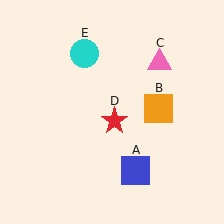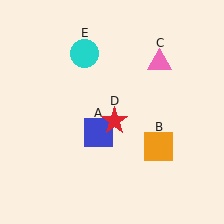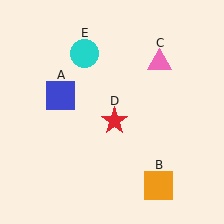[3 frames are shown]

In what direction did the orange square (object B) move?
The orange square (object B) moved down.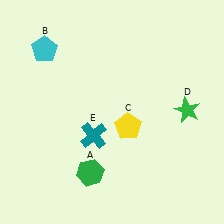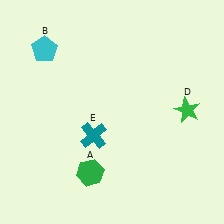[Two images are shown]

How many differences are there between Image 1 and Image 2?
There is 1 difference between the two images.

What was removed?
The yellow pentagon (C) was removed in Image 2.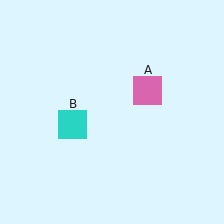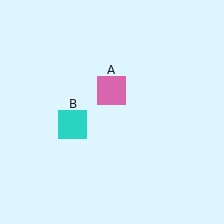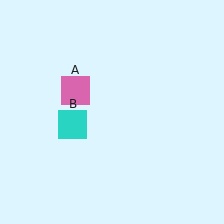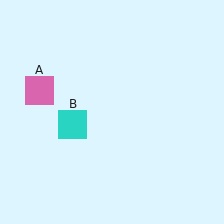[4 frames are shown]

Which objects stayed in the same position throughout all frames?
Cyan square (object B) remained stationary.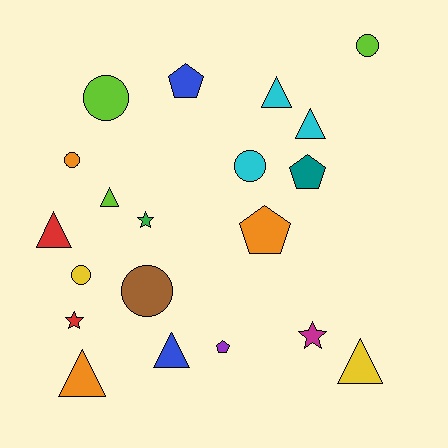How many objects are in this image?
There are 20 objects.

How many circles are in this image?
There are 6 circles.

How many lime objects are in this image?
There are 3 lime objects.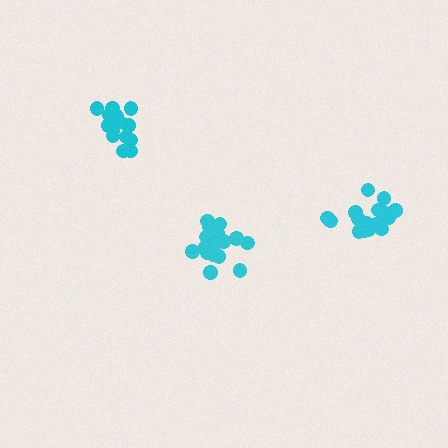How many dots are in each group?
Group 1: 19 dots, Group 2: 17 dots, Group 3: 14 dots (50 total).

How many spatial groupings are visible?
There are 3 spatial groupings.